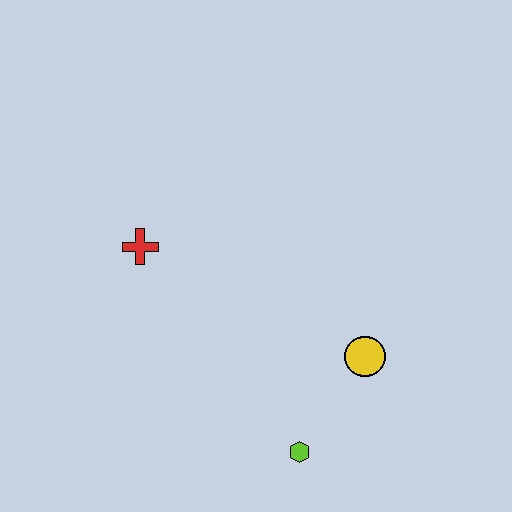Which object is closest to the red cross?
The yellow circle is closest to the red cross.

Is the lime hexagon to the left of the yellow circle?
Yes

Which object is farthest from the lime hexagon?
The red cross is farthest from the lime hexagon.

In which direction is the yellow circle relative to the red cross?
The yellow circle is to the right of the red cross.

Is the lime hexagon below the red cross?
Yes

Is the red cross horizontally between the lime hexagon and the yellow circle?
No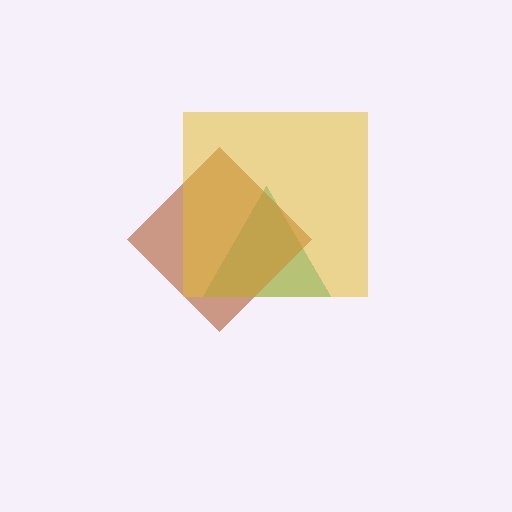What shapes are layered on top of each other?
The layered shapes are: a teal triangle, a brown diamond, a yellow square.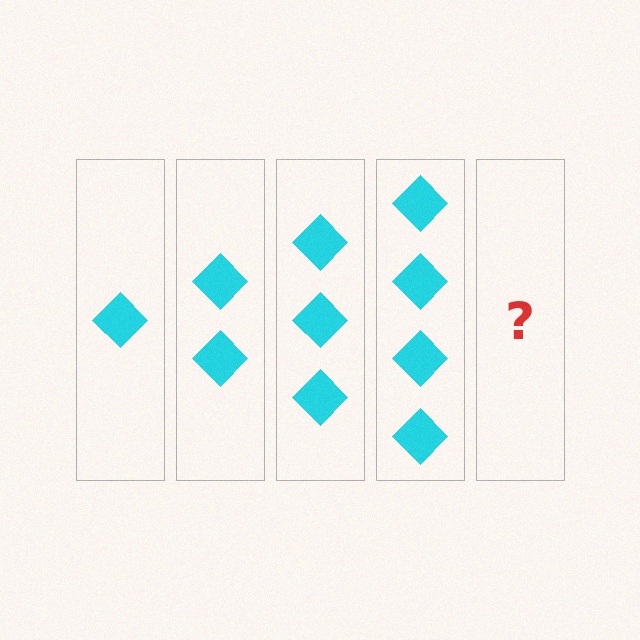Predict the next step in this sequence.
The next step is 5 diamonds.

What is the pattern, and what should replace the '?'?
The pattern is that each step adds one more diamond. The '?' should be 5 diamonds.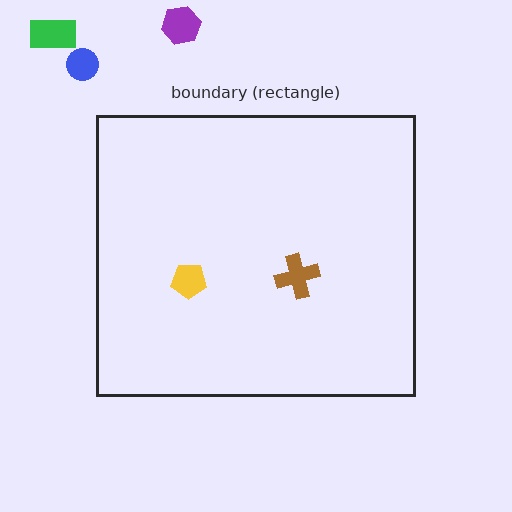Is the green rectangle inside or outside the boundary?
Outside.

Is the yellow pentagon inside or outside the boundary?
Inside.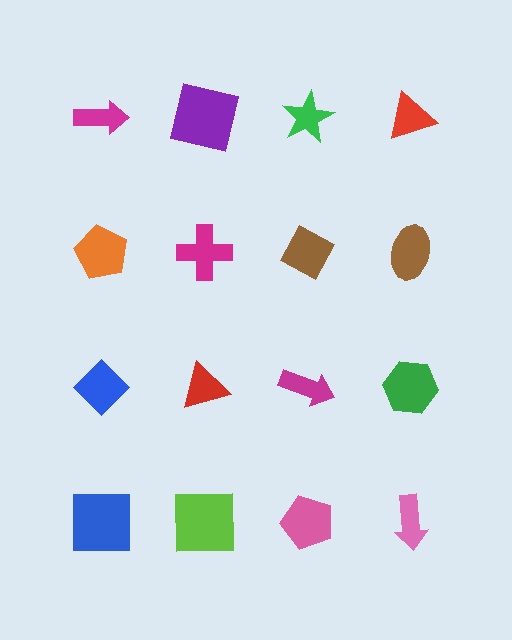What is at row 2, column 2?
A magenta cross.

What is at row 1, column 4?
A red triangle.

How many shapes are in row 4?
4 shapes.